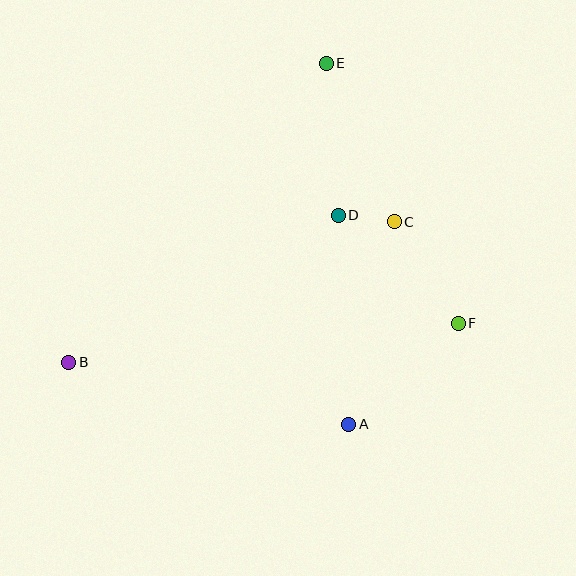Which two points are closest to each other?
Points C and D are closest to each other.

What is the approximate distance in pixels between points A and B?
The distance between A and B is approximately 287 pixels.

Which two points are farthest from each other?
Points B and E are farthest from each other.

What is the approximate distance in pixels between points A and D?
The distance between A and D is approximately 209 pixels.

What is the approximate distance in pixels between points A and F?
The distance between A and F is approximately 149 pixels.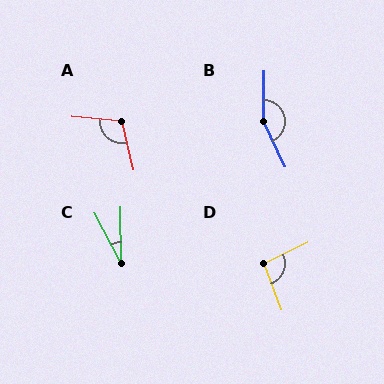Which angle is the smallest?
C, at approximately 27 degrees.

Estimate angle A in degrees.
Approximately 108 degrees.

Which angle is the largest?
B, at approximately 154 degrees.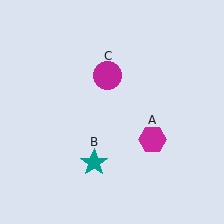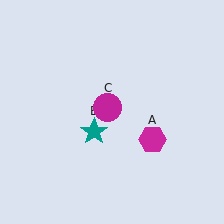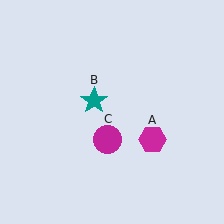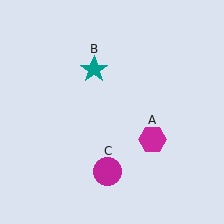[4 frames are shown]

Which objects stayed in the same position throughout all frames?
Magenta hexagon (object A) remained stationary.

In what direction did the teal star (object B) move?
The teal star (object B) moved up.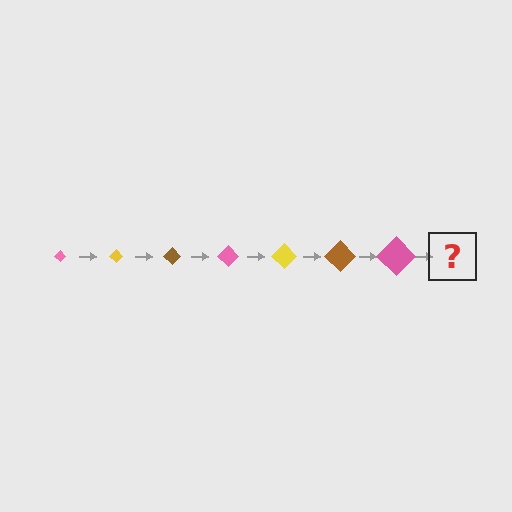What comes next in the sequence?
The next element should be a yellow diamond, larger than the previous one.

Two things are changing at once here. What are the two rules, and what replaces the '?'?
The two rules are that the diamond grows larger each step and the color cycles through pink, yellow, and brown. The '?' should be a yellow diamond, larger than the previous one.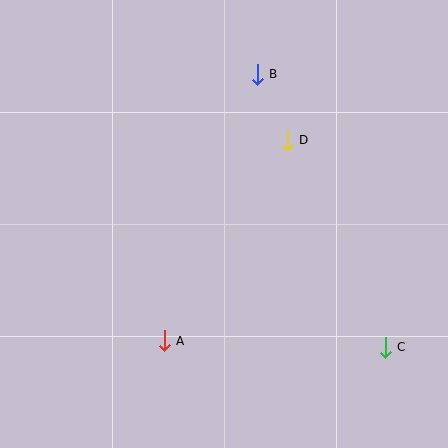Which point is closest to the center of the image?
Point D at (287, 140) is closest to the center.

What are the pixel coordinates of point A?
Point A is at (164, 341).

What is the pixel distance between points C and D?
The distance between C and D is 229 pixels.